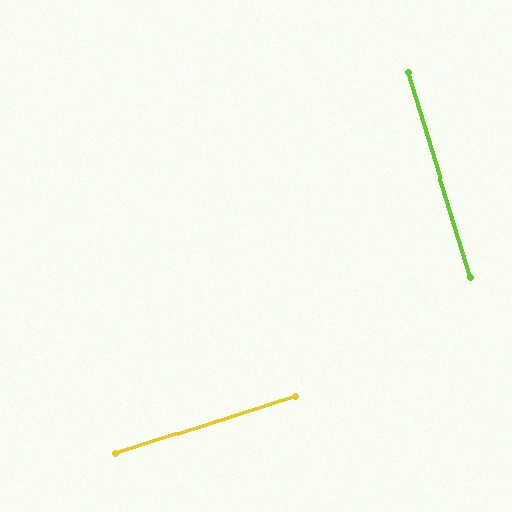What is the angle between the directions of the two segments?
Approximately 89 degrees.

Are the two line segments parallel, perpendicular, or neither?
Perpendicular — they meet at approximately 89°.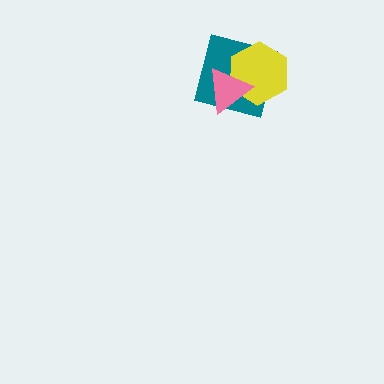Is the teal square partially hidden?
Yes, it is partially covered by another shape.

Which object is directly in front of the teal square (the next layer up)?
The yellow hexagon is directly in front of the teal square.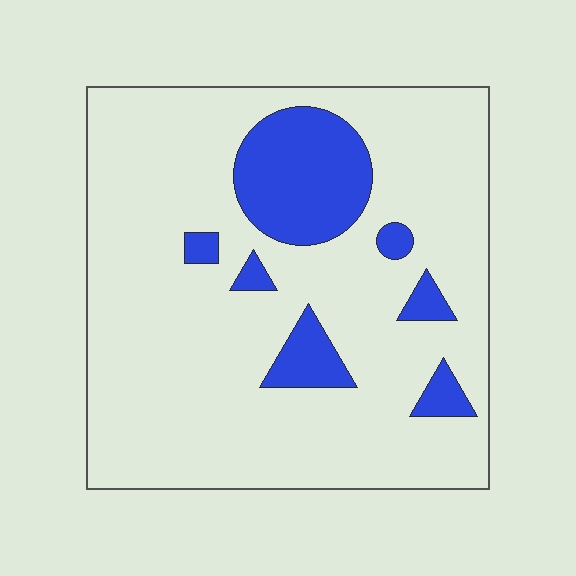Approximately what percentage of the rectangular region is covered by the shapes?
Approximately 15%.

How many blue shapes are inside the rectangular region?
7.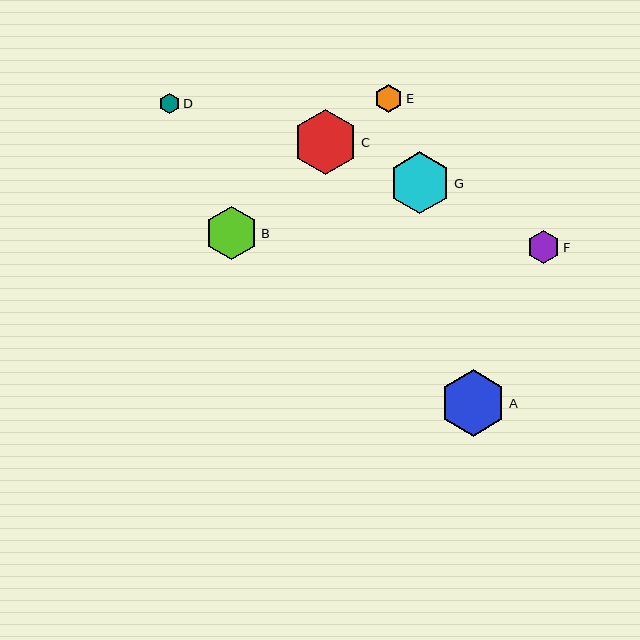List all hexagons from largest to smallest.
From largest to smallest: A, C, G, B, F, E, D.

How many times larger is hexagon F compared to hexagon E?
Hexagon F is approximately 1.2 times the size of hexagon E.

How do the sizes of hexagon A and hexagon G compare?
Hexagon A and hexagon G are approximately the same size.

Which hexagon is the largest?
Hexagon A is the largest with a size of approximately 67 pixels.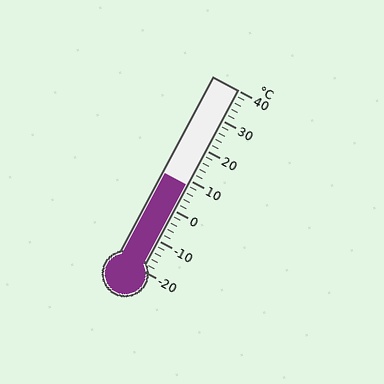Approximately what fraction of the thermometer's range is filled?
The thermometer is filled to approximately 45% of its range.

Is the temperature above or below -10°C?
The temperature is above -10°C.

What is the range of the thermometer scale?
The thermometer scale ranges from -20°C to 40°C.